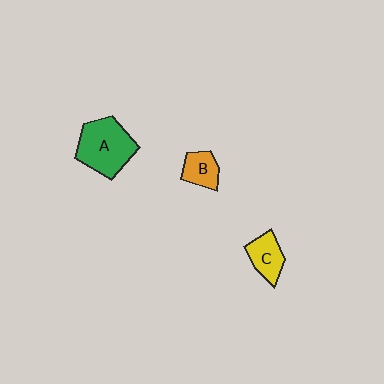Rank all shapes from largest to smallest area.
From largest to smallest: A (green), C (yellow), B (orange).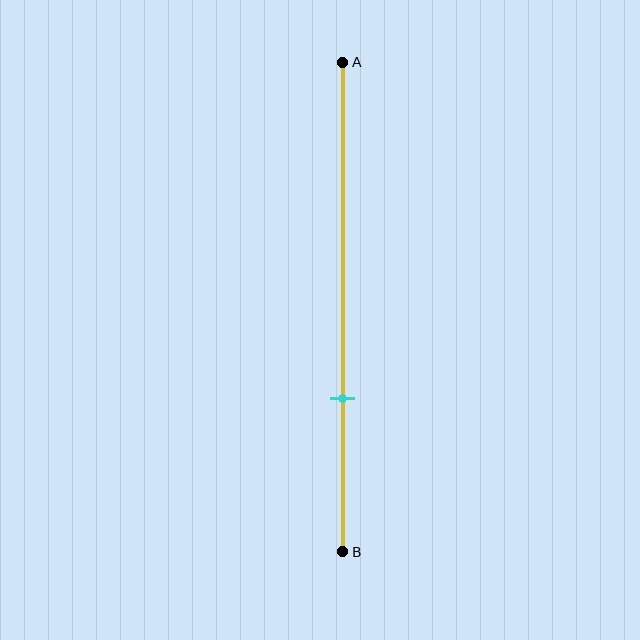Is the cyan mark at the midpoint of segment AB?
No, the mark is at about 70% from A, not at the 50% midpoint.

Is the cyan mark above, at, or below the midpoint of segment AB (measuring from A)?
The cyan mark is below the midpoint of segment AB.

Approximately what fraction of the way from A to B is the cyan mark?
The cyan mark is approximately 70% of the way from A to B.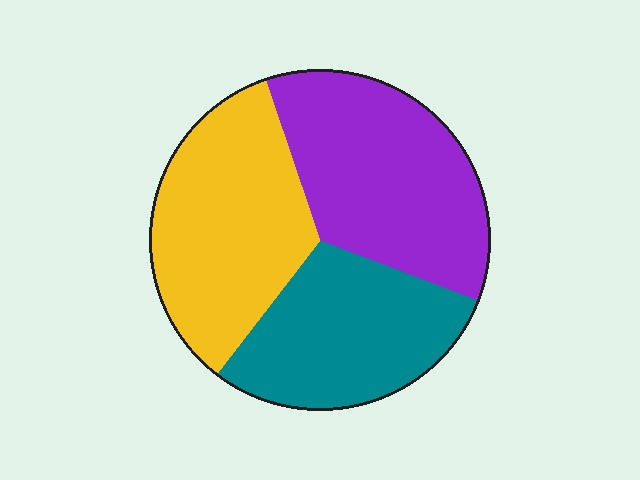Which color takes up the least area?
Teal, at roughly 30%.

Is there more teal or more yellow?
Yellow.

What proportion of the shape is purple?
Purple covers about 35% of the shape.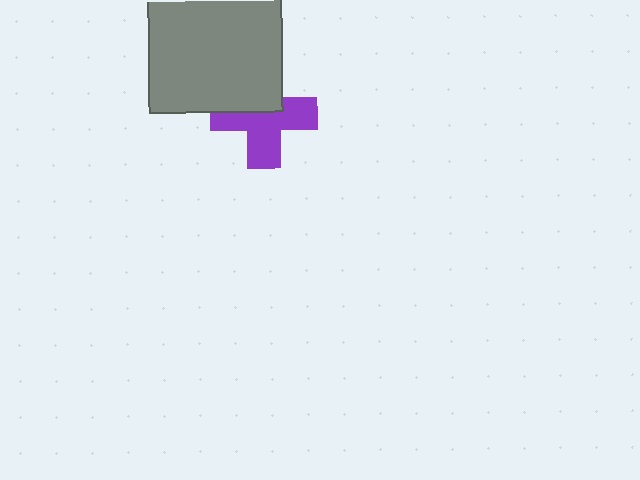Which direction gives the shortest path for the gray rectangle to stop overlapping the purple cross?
Moving up gives the shortest separation.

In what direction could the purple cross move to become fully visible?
The purple cross could move down. That would shift it out from behind the gray rectangle entirely.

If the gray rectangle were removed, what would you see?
You would see the complete purple cross.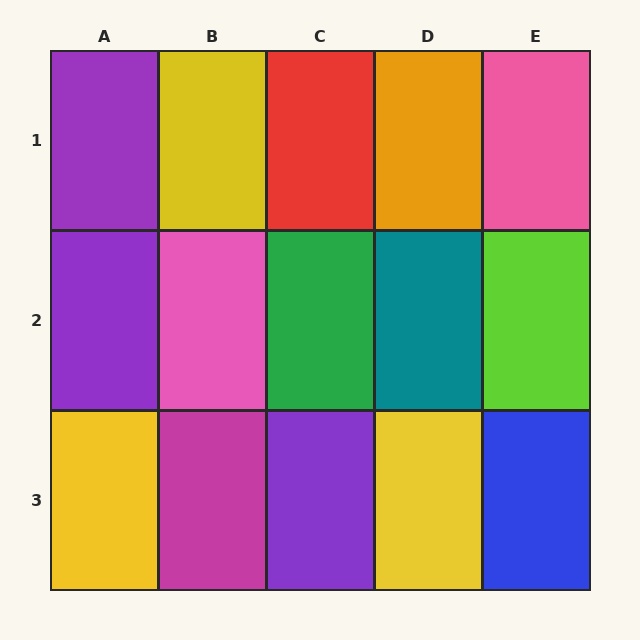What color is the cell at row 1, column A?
Purple.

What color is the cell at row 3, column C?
Purple.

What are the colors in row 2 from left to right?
Purple, pink, green, teal, lime.